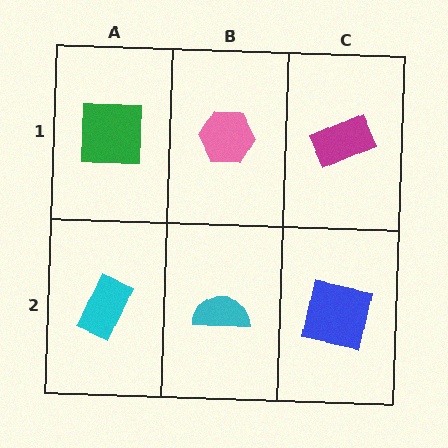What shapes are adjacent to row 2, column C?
A magenta rectangle (row 1, column C), a cyan semicircle (row 2, column B).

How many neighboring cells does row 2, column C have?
2.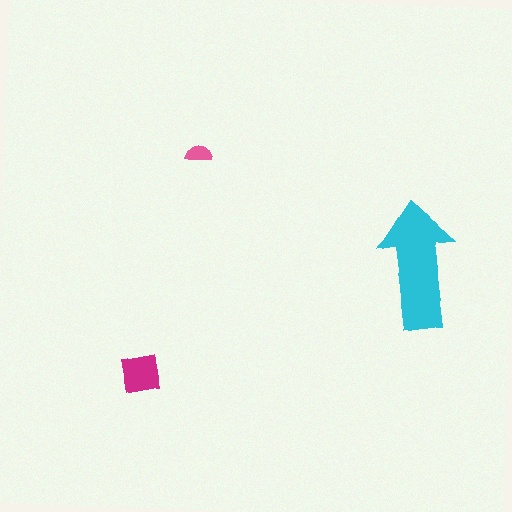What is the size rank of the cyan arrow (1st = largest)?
1st.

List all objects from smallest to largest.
The pink semicircle, the magenta square, the cyan arrow.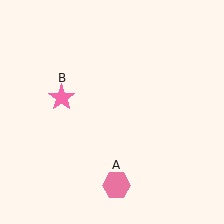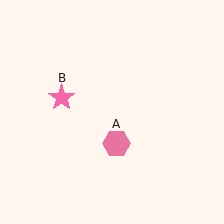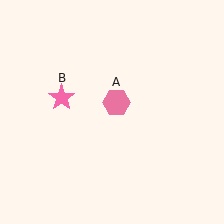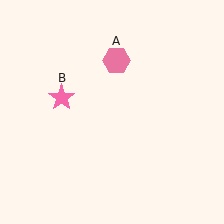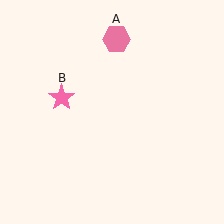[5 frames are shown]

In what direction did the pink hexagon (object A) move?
The pink hexagon (object A) moved up.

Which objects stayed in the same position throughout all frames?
Pink star (object B) remained stationary.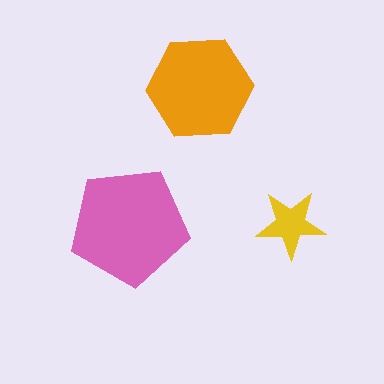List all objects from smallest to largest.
The yellow star, the orange hexagon, the pink pentagon.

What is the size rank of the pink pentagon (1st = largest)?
1st.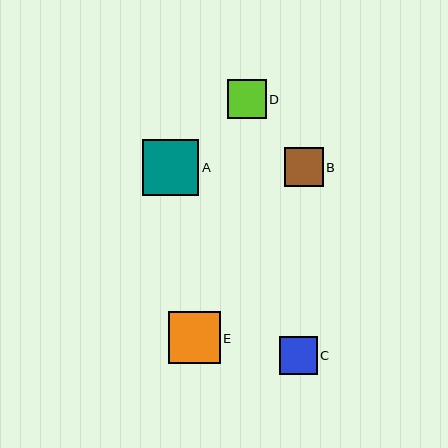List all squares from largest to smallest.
From largest to smallest: A, E, B, D, C.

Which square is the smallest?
Square C is the smallest with a size of approximately 38 pixels.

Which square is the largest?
Square A is the largest with a size of approximately 56 pixels.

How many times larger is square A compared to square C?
Square A is approximately 1.5 times the size of square C.